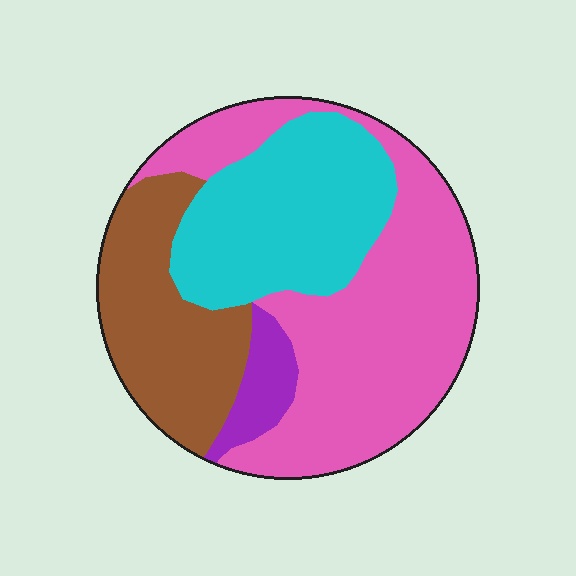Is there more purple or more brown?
Brown.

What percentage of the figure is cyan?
Cyan takes up between a quarter and a half of the figure.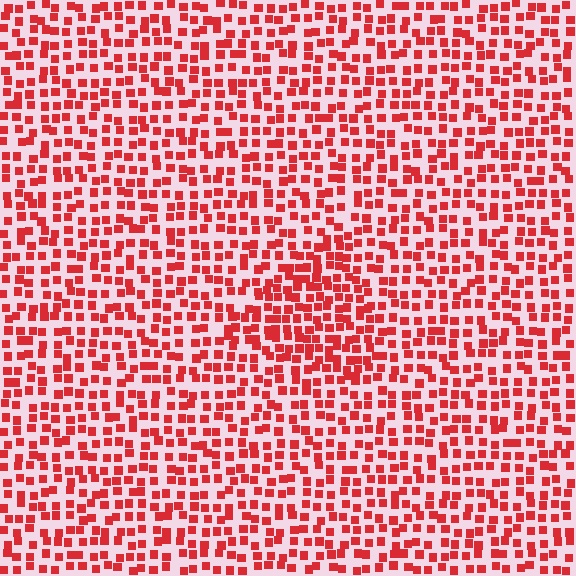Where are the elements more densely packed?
The elements are more densely packed inside the triangle boundary.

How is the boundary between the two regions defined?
The boundary is defined by a change in element density (approximately 1.5x ratio). All elements are the same color, size, and shape.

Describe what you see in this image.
The image contains small red elements arranged at two different densities. A triangle-shaped region is visible where the elements are more densely packed than the surrounding area.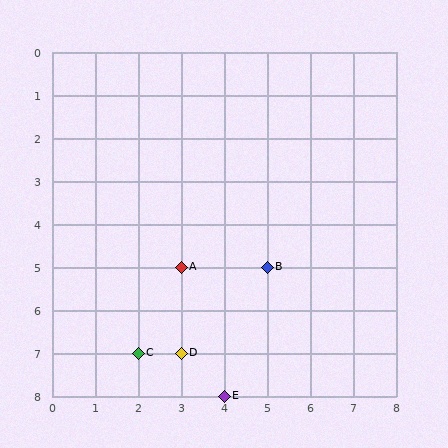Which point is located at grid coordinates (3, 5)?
Point A is at (3, 5).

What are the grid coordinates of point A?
Point A is at grid coordinates (3, 5).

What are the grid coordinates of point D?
Point D is at grid coordinates (3, 7).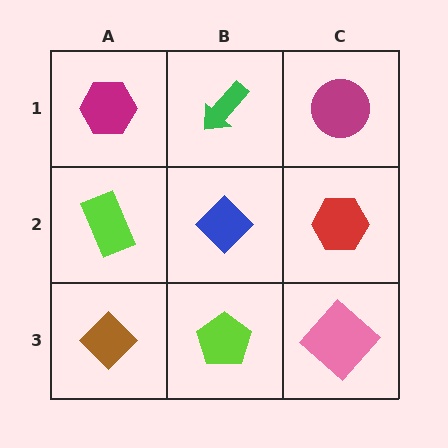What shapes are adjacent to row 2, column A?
A magenta hexagon (row 1, column A), a brown diamond (row 3, column A), a blue diamond (row 2, column B).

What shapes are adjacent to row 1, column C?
A red hexagon (row 2, column C), a green arrow (row 1, column B).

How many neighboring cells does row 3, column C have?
2.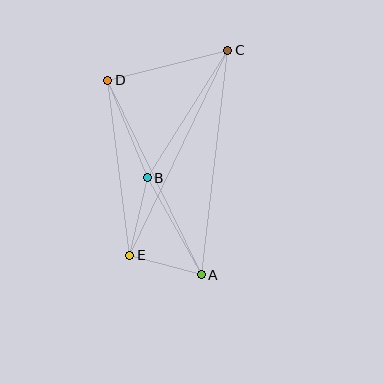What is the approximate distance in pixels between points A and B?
The distance between A and B is approximately 111 pixels.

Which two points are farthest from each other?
Points C and E are farthest from each other.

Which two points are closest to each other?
Points A and E are closest to each other.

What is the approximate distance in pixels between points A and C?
The distance between A and C is approximately 226 pixels.